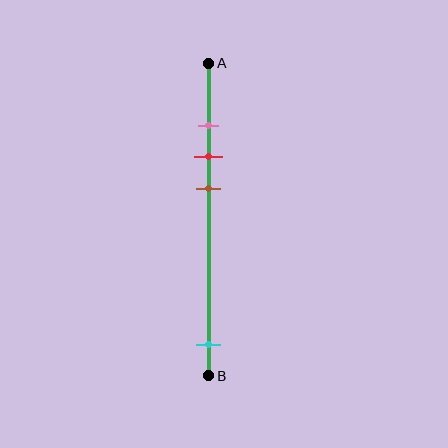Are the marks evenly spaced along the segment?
No, the marks are not evenly spaced.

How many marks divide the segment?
There are 4 marks dividing the segment.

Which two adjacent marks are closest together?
The pink and red marks are the closest adjacent pair.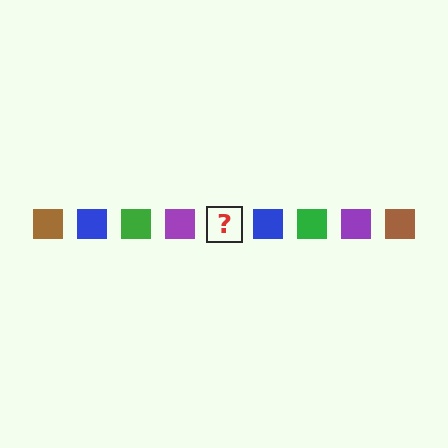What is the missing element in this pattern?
The missing element is a brown square.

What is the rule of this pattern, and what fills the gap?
The rule is that the pattern cycles through brown, blue, green, purple squares. The gap should be filled with a brown square.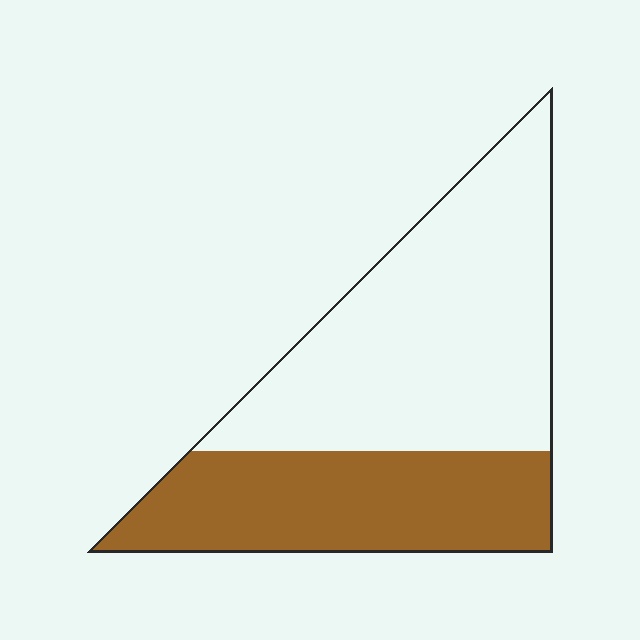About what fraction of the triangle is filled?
About two fifths (2/5).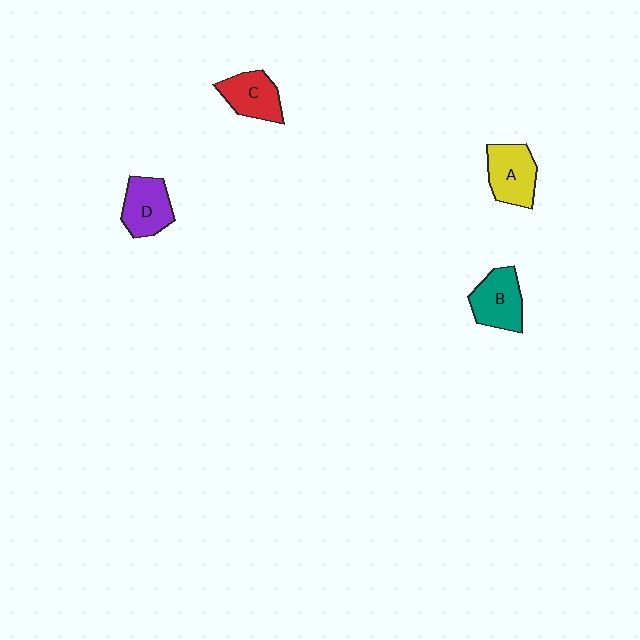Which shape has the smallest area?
Shape C (red).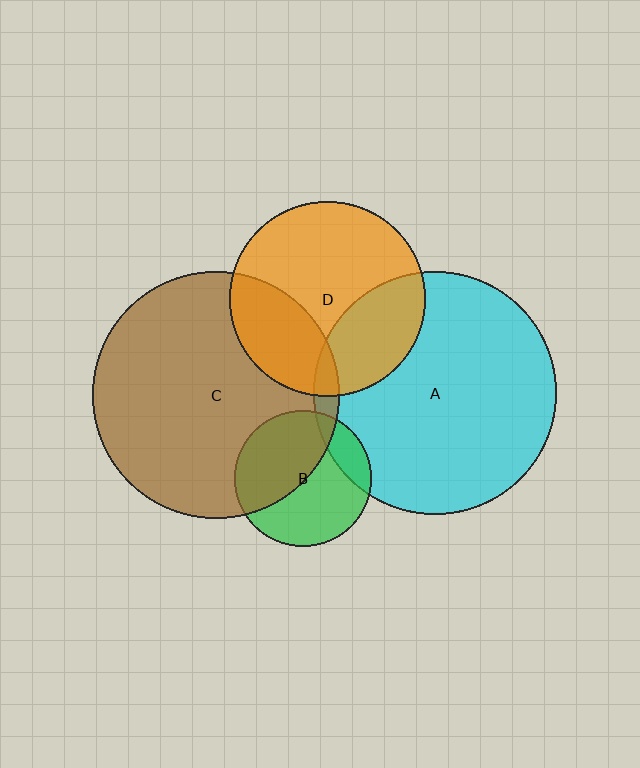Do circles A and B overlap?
Yes.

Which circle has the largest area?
Circle C (brown).